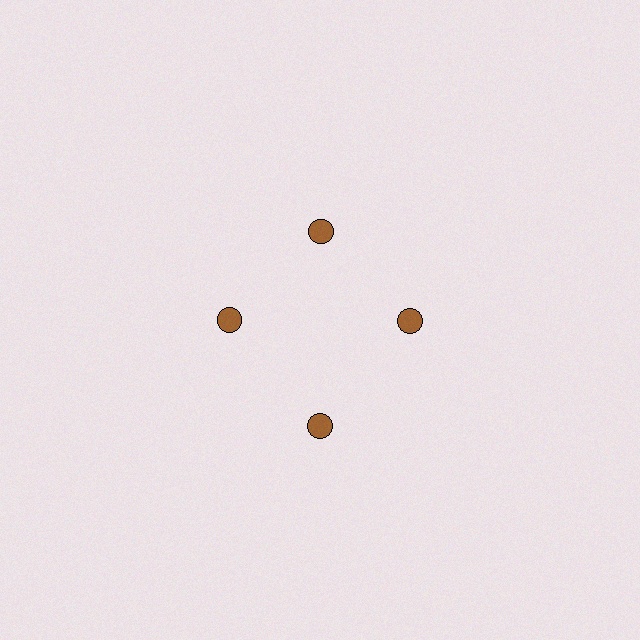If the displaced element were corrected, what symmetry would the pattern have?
It would have 4-fold rotational symmetry — the pattern would map onto itself every 90 degrees.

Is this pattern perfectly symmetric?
No. The 4 brown circles are arranged in a ring, but one element near the 6 o'clock position is pushed outward from the center, breaking the 4-fold rotational symmetry.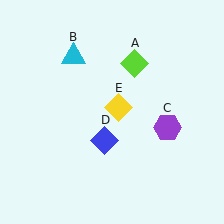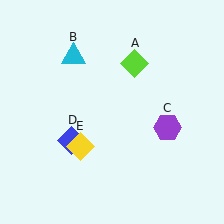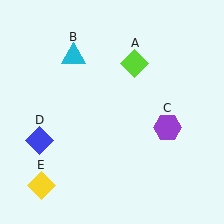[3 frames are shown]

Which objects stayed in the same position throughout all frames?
Lime diamond (object A) and cyan triangle (object B) and purple hexagon (object C) remained stationary.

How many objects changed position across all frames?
2 objects changed position: blue diamond (object D), yellow diamond (object E).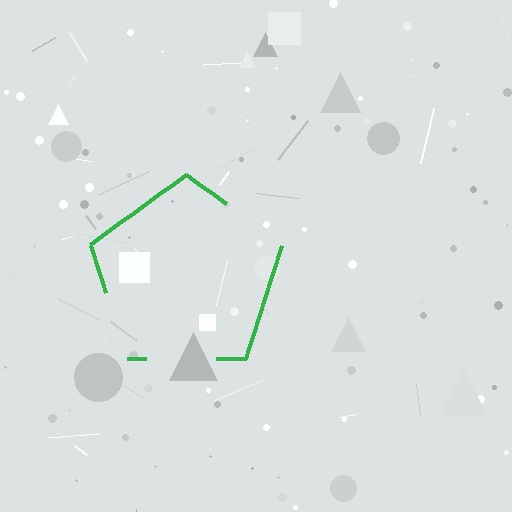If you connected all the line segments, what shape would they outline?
They would outline a pentagon.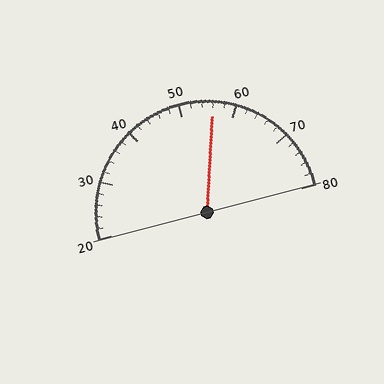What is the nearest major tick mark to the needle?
The nearest major tick mark is 60.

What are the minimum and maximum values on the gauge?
The gauge ranges from 20 to 80.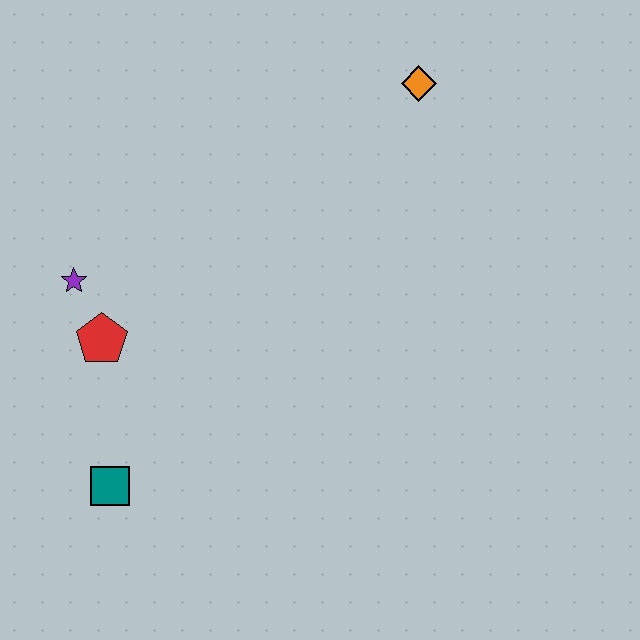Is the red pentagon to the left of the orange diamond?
Yes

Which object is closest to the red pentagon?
The purple star is closest to the red pentagon.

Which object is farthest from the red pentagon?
The orange diamond is farthest from the red pentagon.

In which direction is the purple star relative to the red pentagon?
The purple star is above the red pentagon.